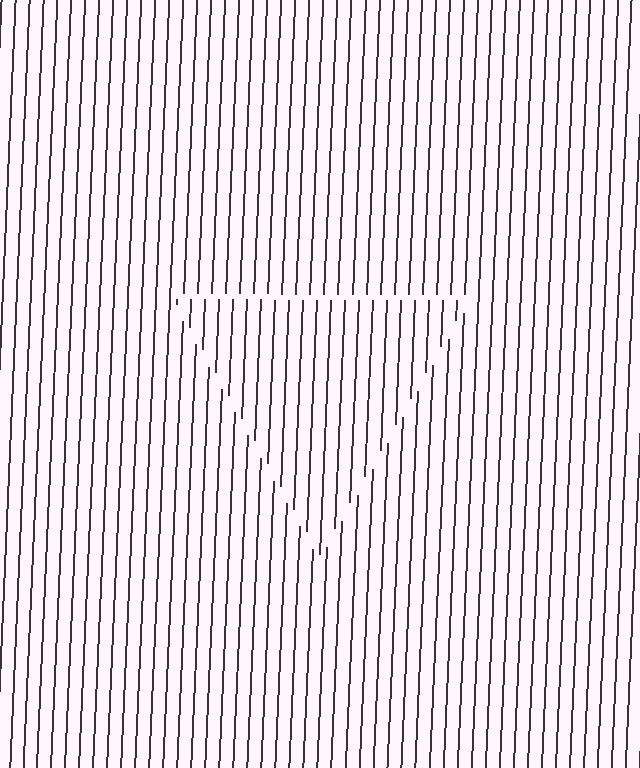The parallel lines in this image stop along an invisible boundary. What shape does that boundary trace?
An illusory triangle. The interior of the shape contains the same grating, shifted by half a period — the contour is defined by the phase discontinuity where line-ends from the inner and outer gratings abut.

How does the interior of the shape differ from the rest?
The interior of the shape contains the same grating, shifted by half a period — the contour is defined by the phase discontinuity where line-ends from the inner and outer gratings abut.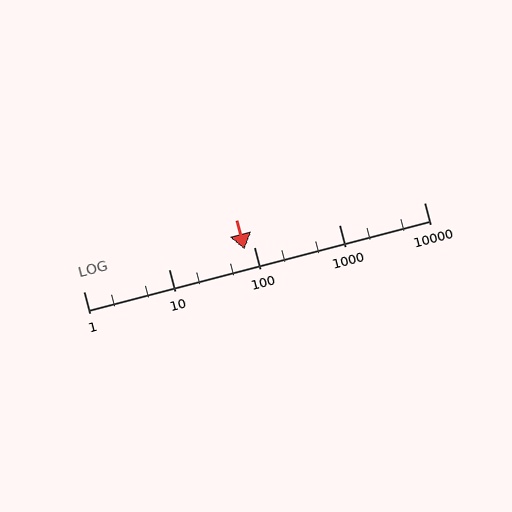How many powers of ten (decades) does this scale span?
The scale spans 4 decades, from 1 to 10000.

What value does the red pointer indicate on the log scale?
The pointer indicates approximately 77.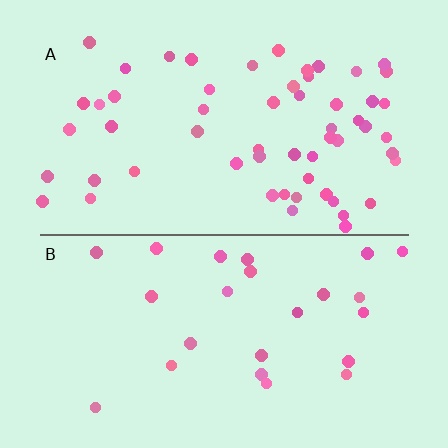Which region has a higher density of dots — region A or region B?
A (the top).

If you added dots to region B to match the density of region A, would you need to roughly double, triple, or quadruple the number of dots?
Approximately double.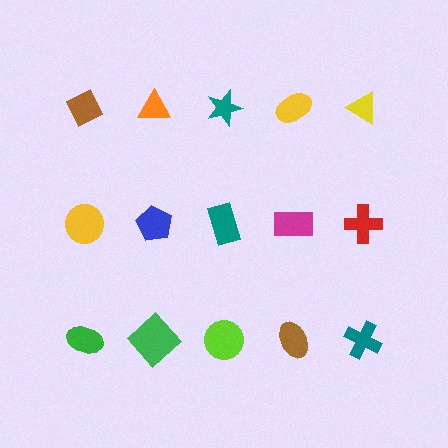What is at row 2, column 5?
A red cross.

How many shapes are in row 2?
5 shapes.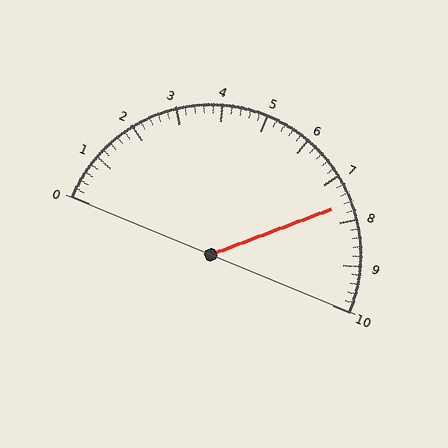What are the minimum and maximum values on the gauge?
The gauge ranges from 0 to 10.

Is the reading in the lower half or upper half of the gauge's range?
The reading is in the upper half of the range (0 to 10).